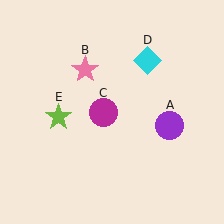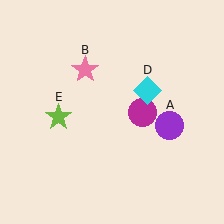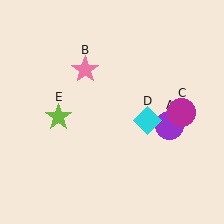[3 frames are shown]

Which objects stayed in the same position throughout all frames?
Purple circle (object A) and pink star (object B) and lime star (object E) remained stationary.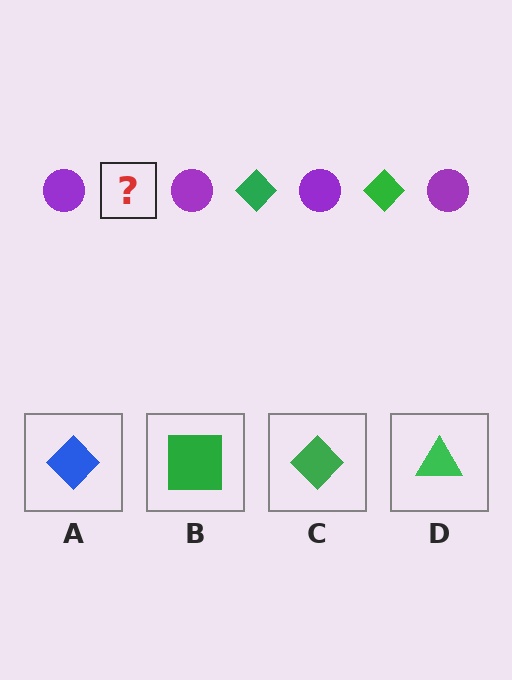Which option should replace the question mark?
Option C.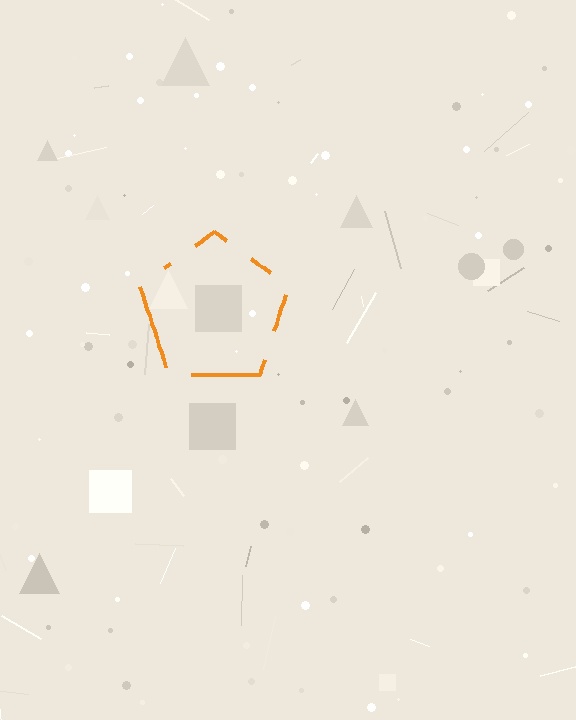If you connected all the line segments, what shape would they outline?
They would outline a pentagon.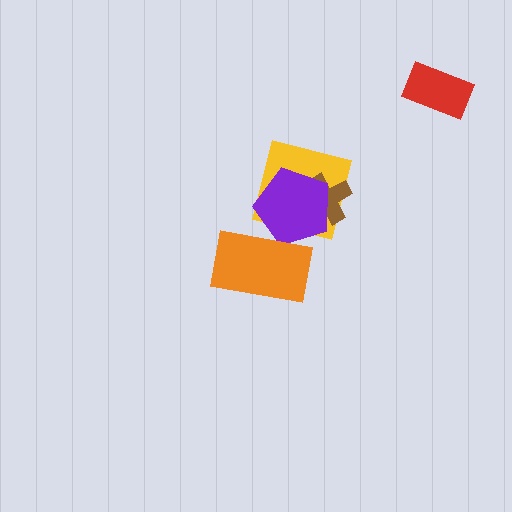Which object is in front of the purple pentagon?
The orange rectangle is in front of the purple pentagon.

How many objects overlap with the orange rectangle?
1 object overlaps with the orange rectangle.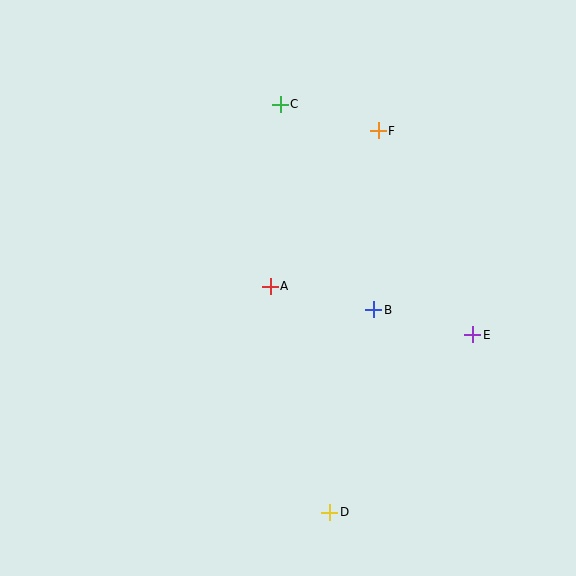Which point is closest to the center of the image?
Point A at (270, 286) is closest to the center.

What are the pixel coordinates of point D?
Point D is at (330, 512).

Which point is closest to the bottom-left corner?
Point D is closest to the bottom-left corner.